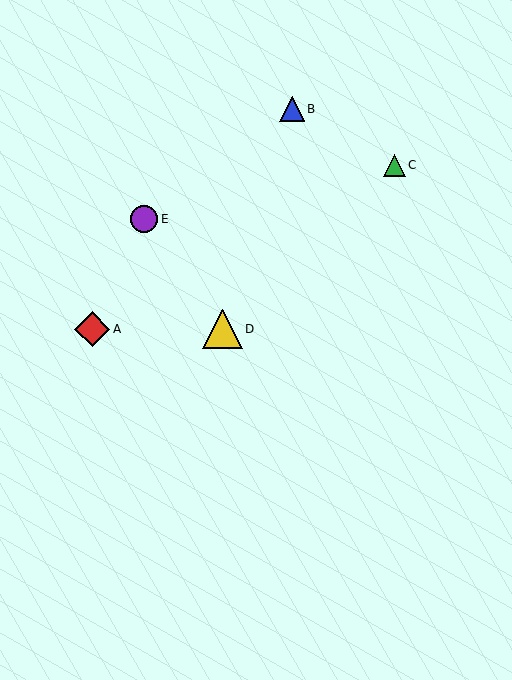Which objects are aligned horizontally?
Objects A, D are aligned horizontally.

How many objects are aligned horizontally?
2 objects (A, D) are aligned horizontally.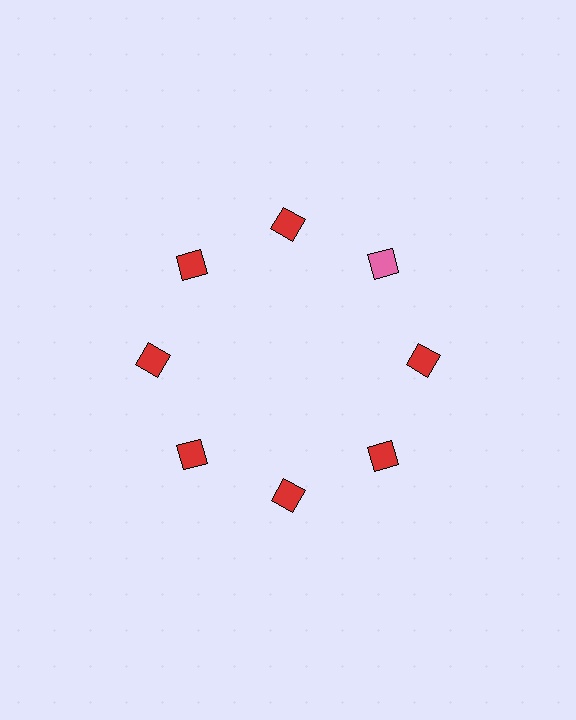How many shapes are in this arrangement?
There are 8 shapes arranged in a ring pattern.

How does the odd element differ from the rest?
It has a different color: pink instead of red.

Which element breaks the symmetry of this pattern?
The pink square at roughly the 2 o'clock position breaks the symmetry. All other shapes are red squares.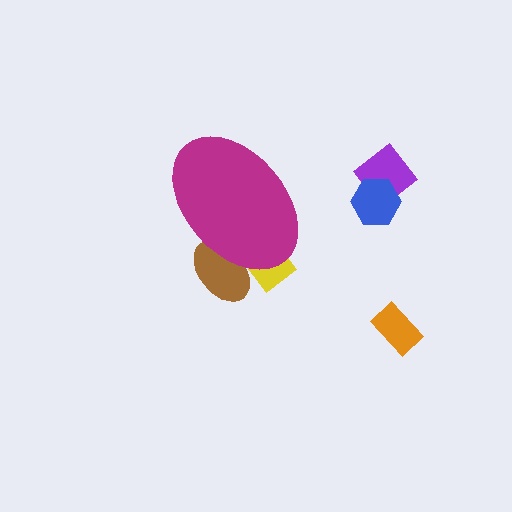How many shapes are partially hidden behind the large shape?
2 shapes are partially hidden.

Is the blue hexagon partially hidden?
No, the blue hexagon is fully visible.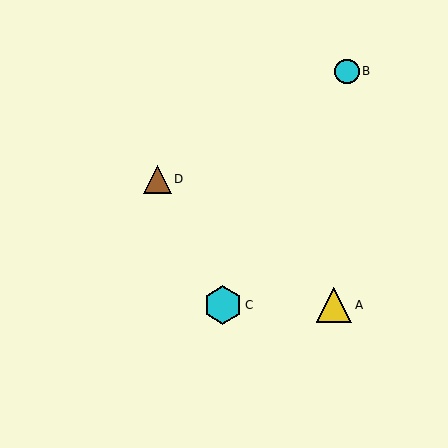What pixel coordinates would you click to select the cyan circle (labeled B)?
Click at (347, 71) to select the cyan circle B.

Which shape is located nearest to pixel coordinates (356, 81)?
The cyan circle (labeled B) at (347, 71) is nearest to that location.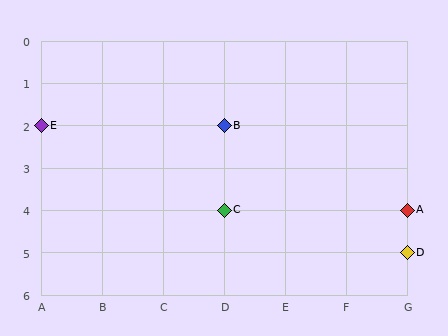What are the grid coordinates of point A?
Point A is at grid coordinates (G, 4).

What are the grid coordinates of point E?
Point E is at grid coordinates (A, 2).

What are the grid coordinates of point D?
Point D is at grid coordinates (G, 5).